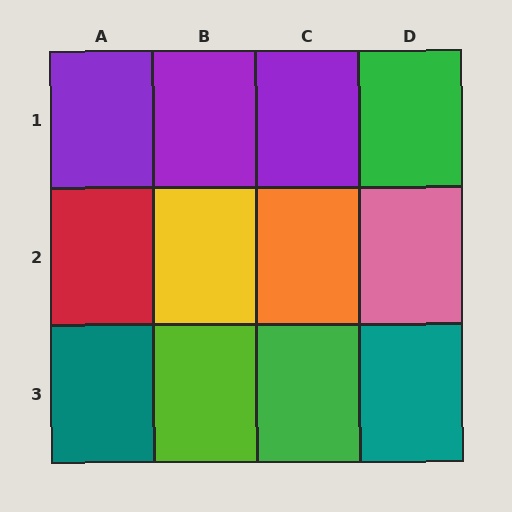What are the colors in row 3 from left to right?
Teal, lime, green, teal.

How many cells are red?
1 cell is red.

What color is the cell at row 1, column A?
Purple.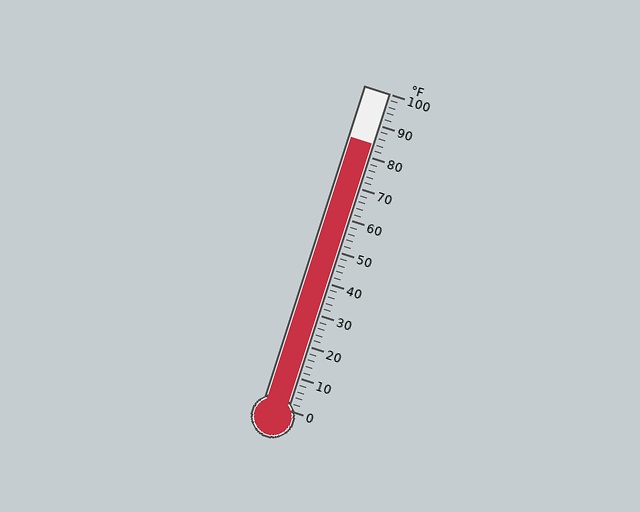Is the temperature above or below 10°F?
The temperature is above 10°F.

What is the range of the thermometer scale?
The thermometer scale ranges from 0°F to 100°F.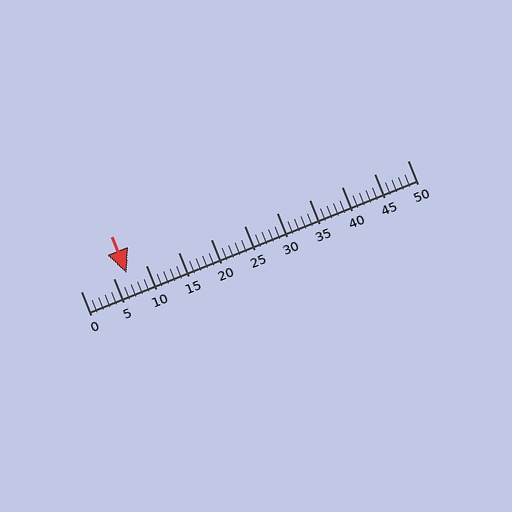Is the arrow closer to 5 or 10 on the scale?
The arrow is closer to 5.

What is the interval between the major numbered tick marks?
The major tick marks are spaced 5 units apart.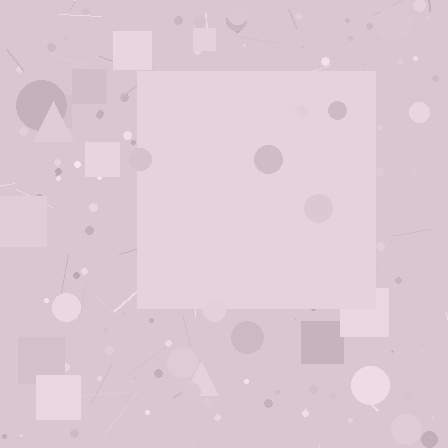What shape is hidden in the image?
A square is hidden in the image.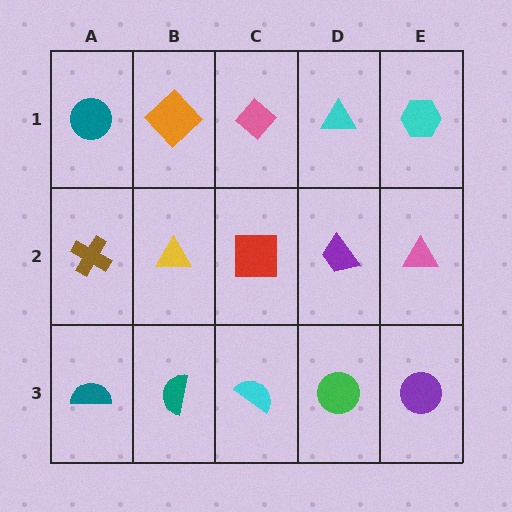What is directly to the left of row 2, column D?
A red square.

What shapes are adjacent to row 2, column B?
An orange diamond (row 1, column B), a teal semicircle (row 3, column B), a brown cross (row 2, column A), a red square (row 2, column C).